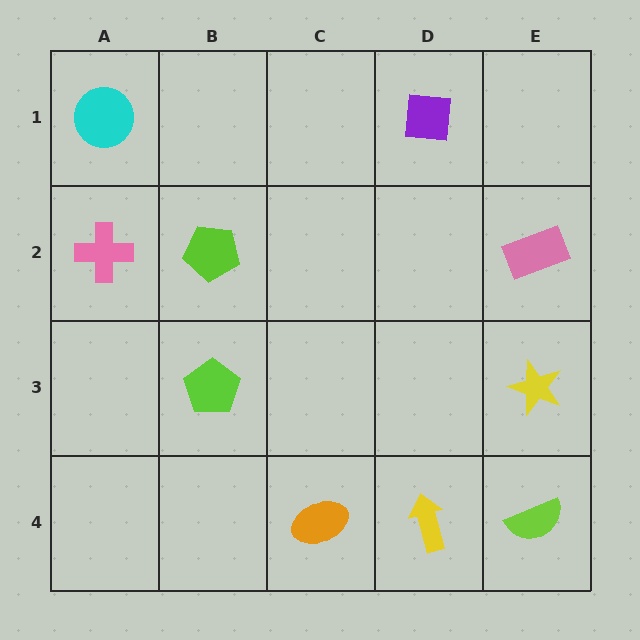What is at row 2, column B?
A lime pentagon.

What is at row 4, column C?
An orange ellipse.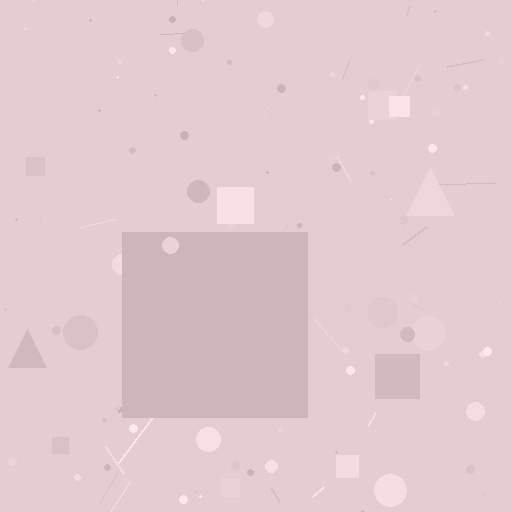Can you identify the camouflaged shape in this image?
The camouflaged shape is a square.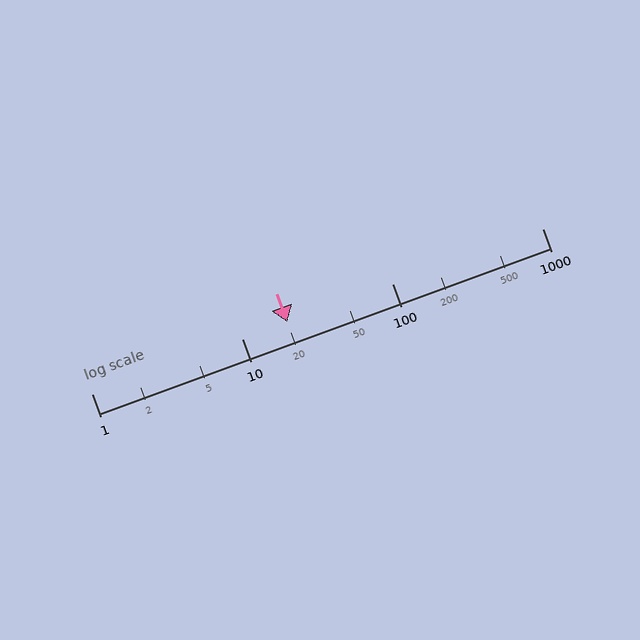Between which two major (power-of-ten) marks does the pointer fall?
The pointer is between 10 and 100.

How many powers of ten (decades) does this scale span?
The scale spans 3 decades, from 1 to 1000.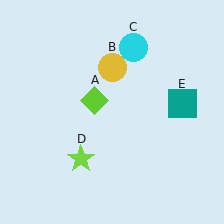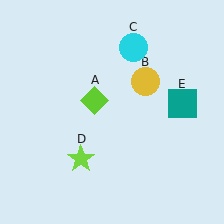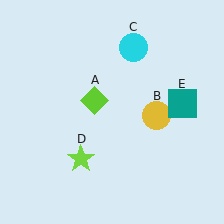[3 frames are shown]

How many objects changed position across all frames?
1 object changed position: yellow circle (object B).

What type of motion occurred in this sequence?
The yellow circle (object B) rotated clockwise around the center of the scene.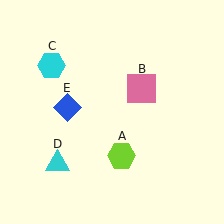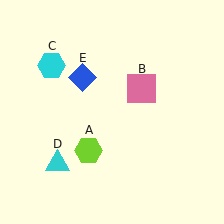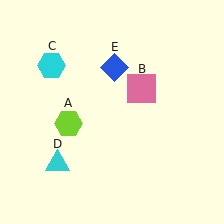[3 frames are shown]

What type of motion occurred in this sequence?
The lime hexagon (object A), blue diamond (object E) rotated clockwise around the center of the scene.